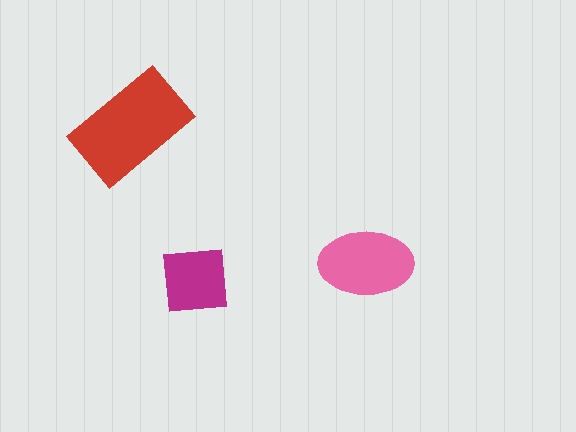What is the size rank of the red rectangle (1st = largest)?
1st.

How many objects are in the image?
There are 3 objects in the image.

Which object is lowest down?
The magenta square is bottommost.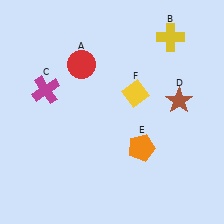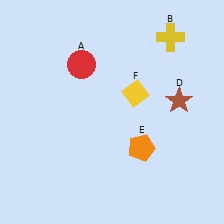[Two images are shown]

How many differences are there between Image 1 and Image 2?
There is 1 difference between the two images.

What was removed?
The magenta cross (C) was removed in Image 2.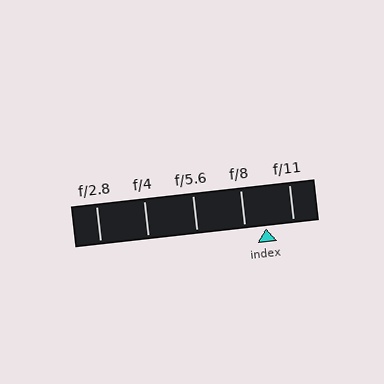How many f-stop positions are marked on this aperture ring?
There are 5 f-stop positions marked.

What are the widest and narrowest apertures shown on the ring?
The widest aperture shown is f/2.8 and the narrowest is f/11.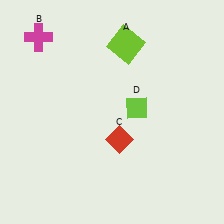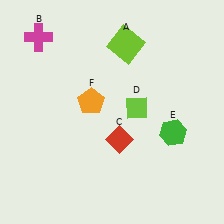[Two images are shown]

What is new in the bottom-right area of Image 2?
A green hexagon (E) was added in the bottom-right area of Image 2.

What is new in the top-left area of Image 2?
An orange pentagon (F) was added in the top-left area of Image 2.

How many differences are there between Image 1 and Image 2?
There are 2 differences between the two images.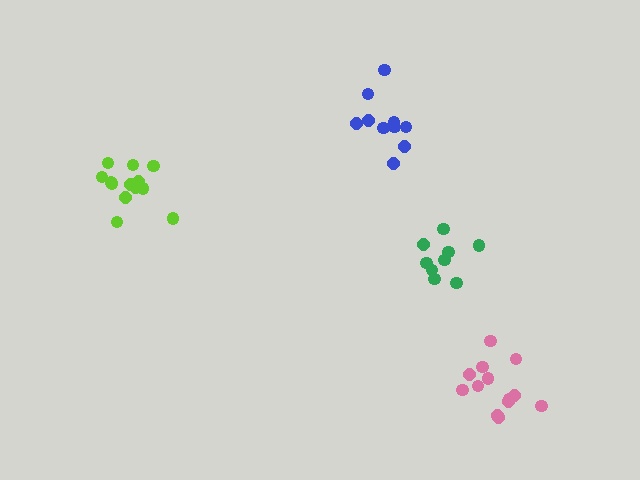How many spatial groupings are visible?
There are 4 spatial groupings.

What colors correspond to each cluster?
The clusters are colored: green, blue, lime, pink.